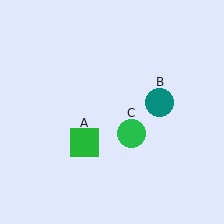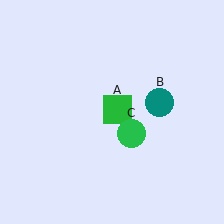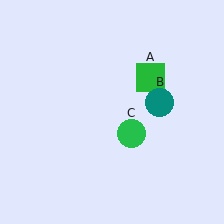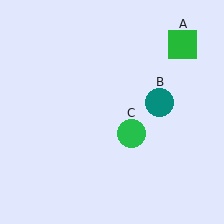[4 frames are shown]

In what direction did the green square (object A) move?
The green square (object A) moved up and to the right.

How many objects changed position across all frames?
1 object changed position: green square (object A).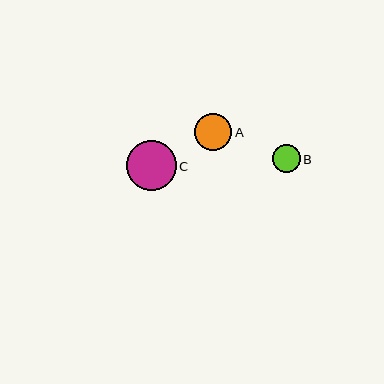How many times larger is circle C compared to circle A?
Circle C is approximately 1.4 times the size of circle A.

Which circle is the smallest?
Circle B is the smallest with a size of approximately 28 pixels.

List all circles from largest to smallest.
From largest to smallest: C, A, B.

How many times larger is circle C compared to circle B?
Circle C is approximately 1.8 times the size of circle B.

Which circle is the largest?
Circle C is the largest with a size of approximately 50 pixels.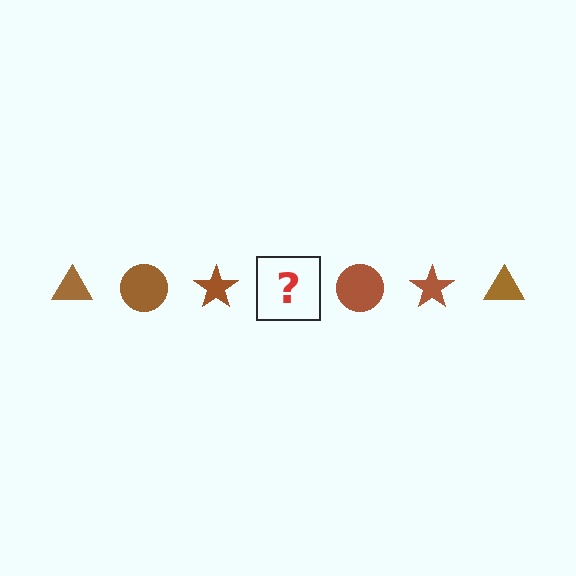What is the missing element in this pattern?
The missing element is a brown triangle.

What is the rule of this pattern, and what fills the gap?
The rule is that the pattern cycles through triangle, circle, star shapes in brown. The gap should be filled with a brown triangle.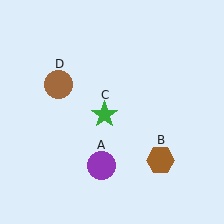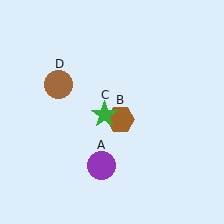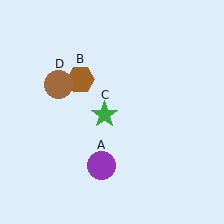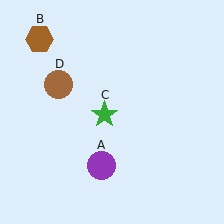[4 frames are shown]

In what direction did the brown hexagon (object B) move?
The brown hexagon (object B) moved up and to the left.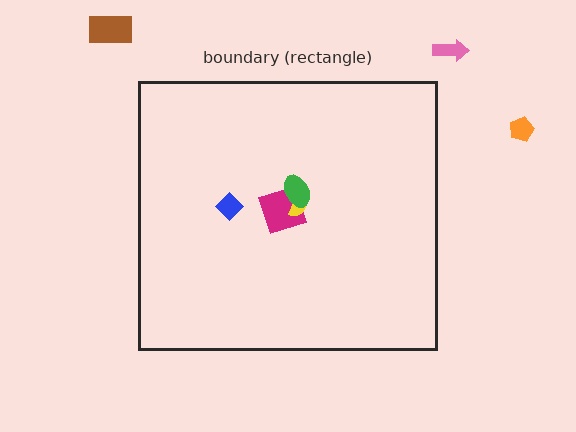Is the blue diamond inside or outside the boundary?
Inside.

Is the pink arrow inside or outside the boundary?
Outside.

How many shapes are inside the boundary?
4 inside, 3 outside.